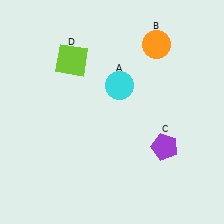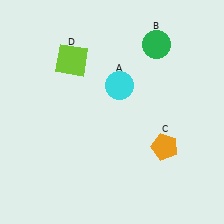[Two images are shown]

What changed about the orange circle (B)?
In Image 1, B is orange. In Image 2, it changed to green.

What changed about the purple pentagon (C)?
In Image 1, C is purple. In Image 2, it changed to orange.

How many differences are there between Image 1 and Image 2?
There are 2 differences between the two images.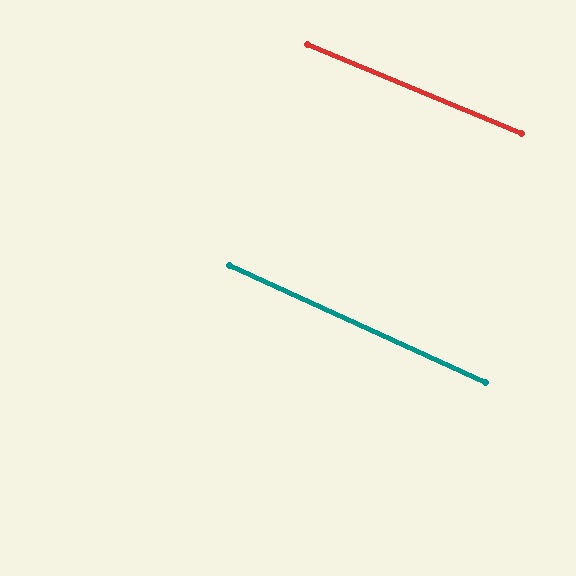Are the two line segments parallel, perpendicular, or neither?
Parallel — their directions differ by only 1.9°.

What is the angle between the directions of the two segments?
Approximately 2 degrees.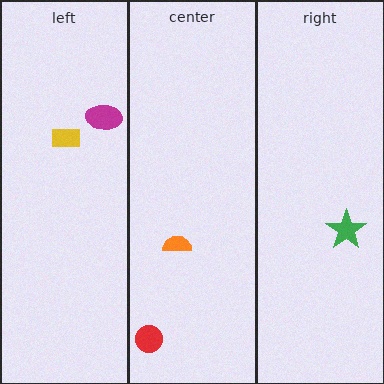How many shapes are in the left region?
2.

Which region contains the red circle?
The center region.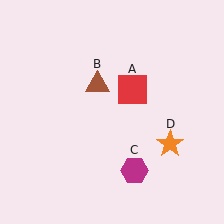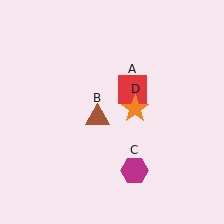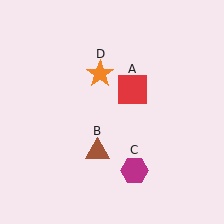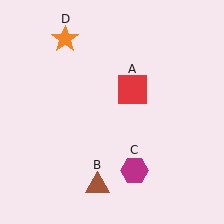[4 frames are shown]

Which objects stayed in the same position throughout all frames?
Red square (object A) and magenta hexagon (object C) remained stationary.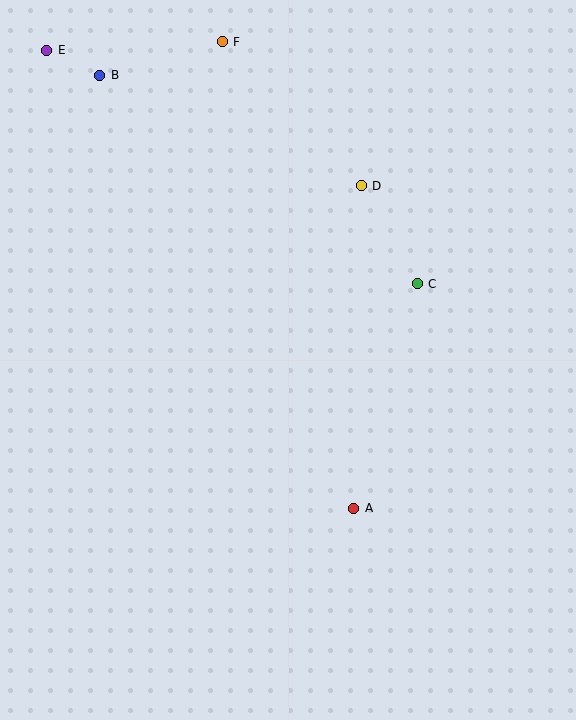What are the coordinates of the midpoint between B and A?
The midpoint between B and A is at (227, 292).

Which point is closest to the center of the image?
Point C at (417, 284) is closest to the center.